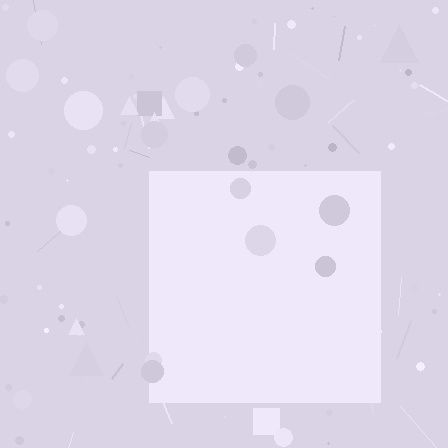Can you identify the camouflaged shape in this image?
The camouflaged shape is a square.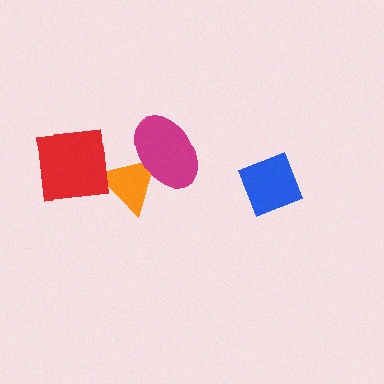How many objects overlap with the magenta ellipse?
1 object overlaps with the magenta ellipse.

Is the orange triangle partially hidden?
Yes, it is partially covered by another shape.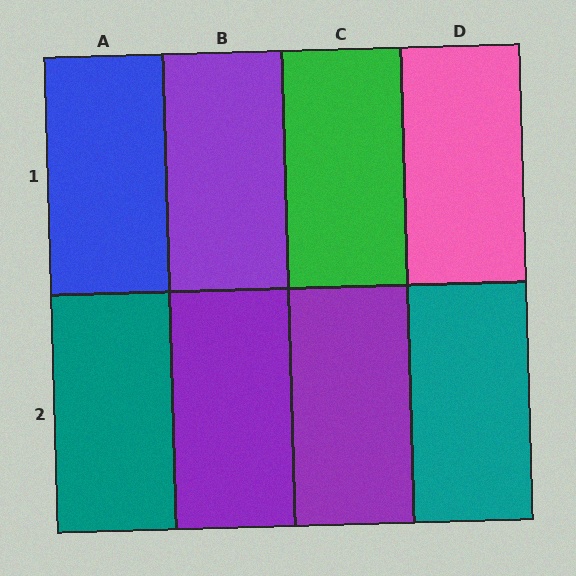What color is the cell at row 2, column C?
Purple.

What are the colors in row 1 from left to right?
Blue, purple, green, pink.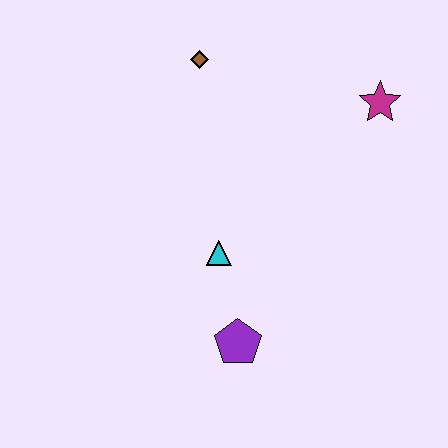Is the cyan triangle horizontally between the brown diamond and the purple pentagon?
Yes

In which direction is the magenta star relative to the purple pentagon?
The magenta star is above the purple pentagon.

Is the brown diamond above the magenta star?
Yes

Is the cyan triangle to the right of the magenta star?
No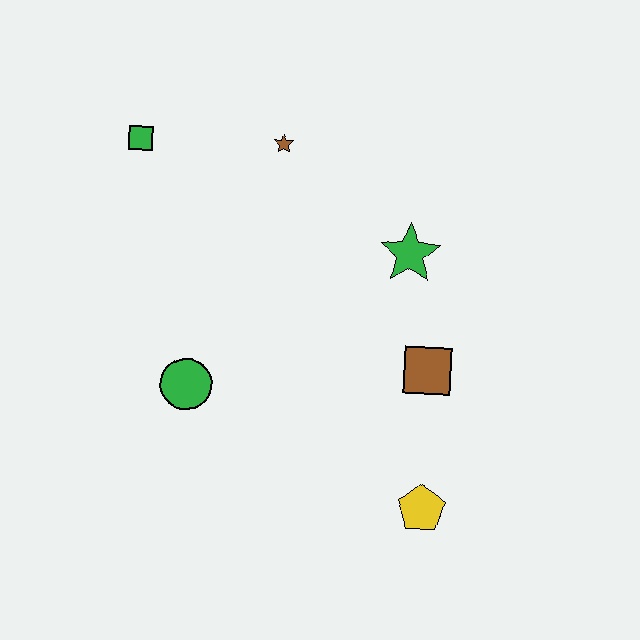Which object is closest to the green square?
The brown star is closest to the green square.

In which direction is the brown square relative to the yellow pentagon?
The brown square is above the yellow pentagon.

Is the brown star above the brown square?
Yes